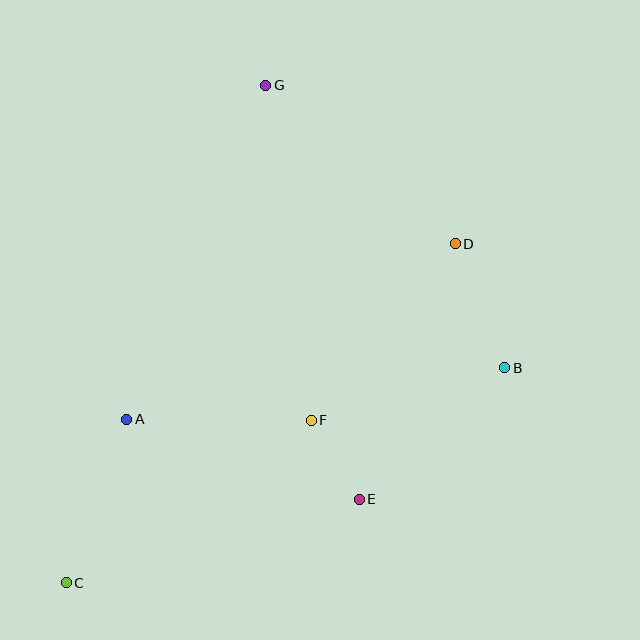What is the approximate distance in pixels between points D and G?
The distance between D and G is approximately 247 pixels.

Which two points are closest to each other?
Points E and F are closest to each other.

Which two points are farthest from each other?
Points C and G are farthest from each other.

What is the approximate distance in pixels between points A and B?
The distance between A and B is approximately 382 pixels.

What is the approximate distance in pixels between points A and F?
The distance between A and F is approximately 185 pixels.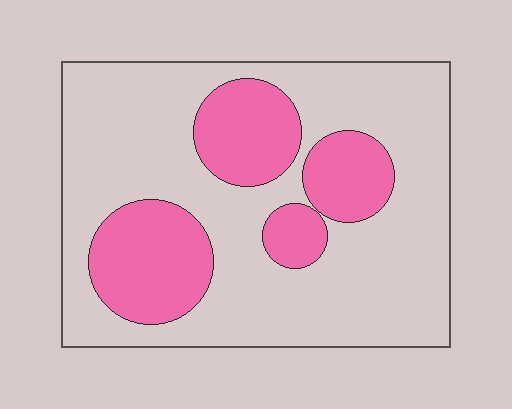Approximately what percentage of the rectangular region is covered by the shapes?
Approximately 30%.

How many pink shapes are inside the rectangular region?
4.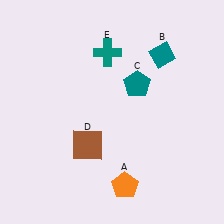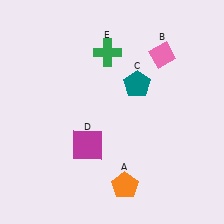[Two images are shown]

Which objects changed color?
B changed from teal to pink. D changed from brown to magenta. E changed from teal to green.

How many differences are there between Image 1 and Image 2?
There are 3 differences between the two images.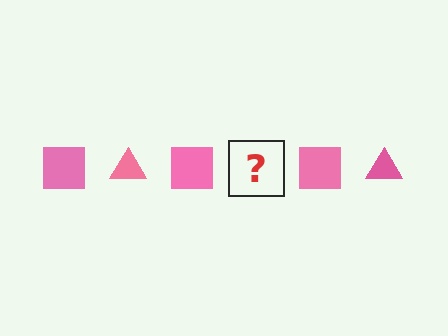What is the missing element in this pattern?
The missing element is a pink triangle.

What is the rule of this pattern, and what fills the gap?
The rule is that the pattern cycles through square, triangle shapes in pink. The gap should be filled with a pink triangle.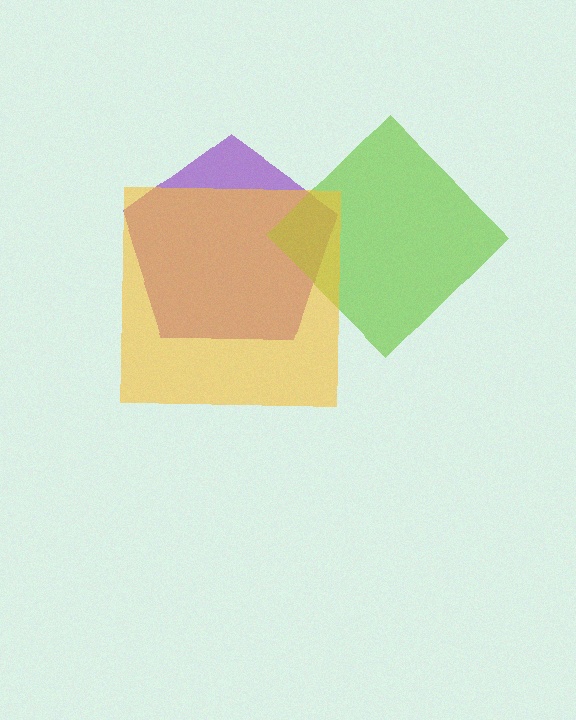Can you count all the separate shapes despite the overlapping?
Yes, there are 3 separate shapes.